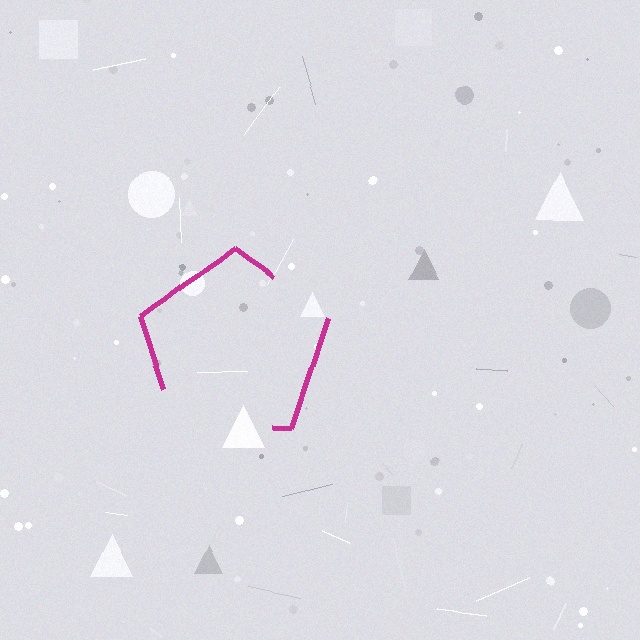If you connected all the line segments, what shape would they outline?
They would outline a pentagon.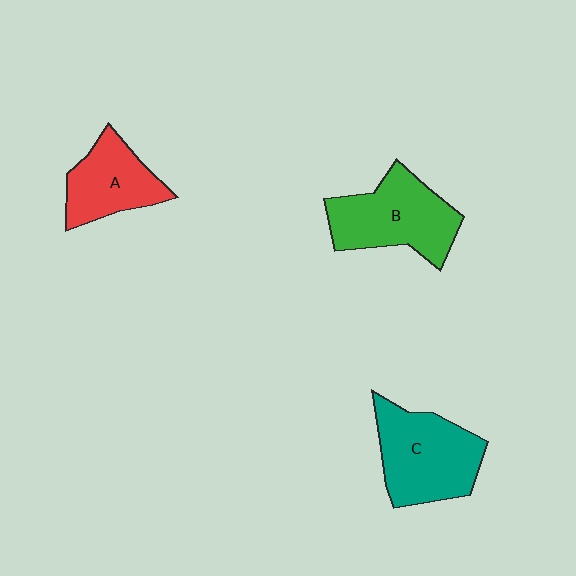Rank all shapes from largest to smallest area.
From largest to smallest: C (teal), B (green), A (red).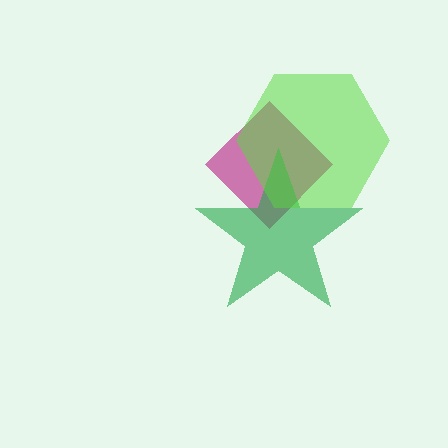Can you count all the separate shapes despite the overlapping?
Yes, there are 3 separate shapes.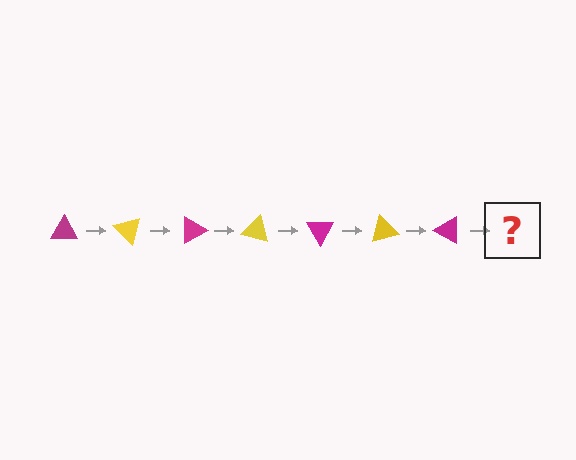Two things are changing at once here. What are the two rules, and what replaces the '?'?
The two rules are that it rotates 45 degrees each step and the color cycles through magenta and yellow. The '?' should be a yellow triangle, rotated 315 degrees from the start.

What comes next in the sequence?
The next element should be a yellow triangle, rotated 315 degrees from the start.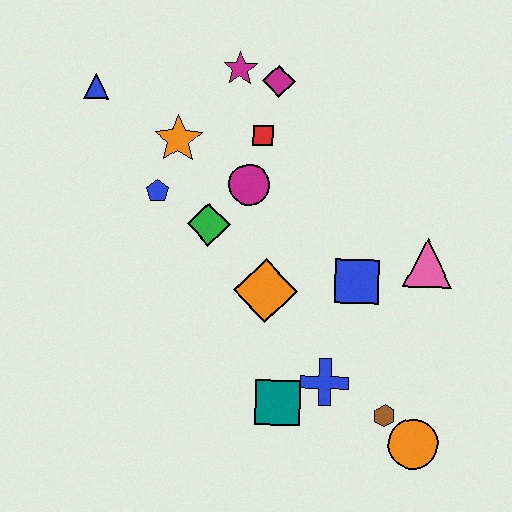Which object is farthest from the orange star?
The orange circle is farthest from the orange star.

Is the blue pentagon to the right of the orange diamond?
No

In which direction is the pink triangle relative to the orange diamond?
The pink triangle is to the right of the orange diamond.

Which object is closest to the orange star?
The blue pentagon is closest to the orange star.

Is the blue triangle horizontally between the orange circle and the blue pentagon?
No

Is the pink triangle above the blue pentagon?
No